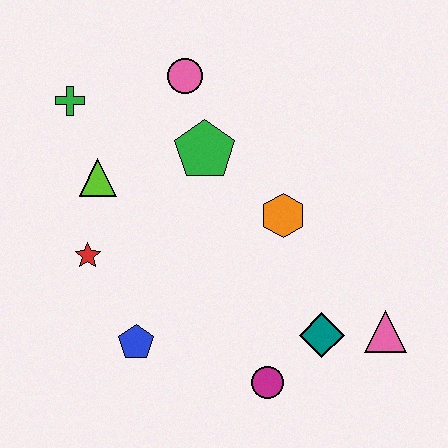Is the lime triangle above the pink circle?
No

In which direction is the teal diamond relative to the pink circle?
The teal diamond is below the pink circle.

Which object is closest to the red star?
The lime triangle is closest to the red star.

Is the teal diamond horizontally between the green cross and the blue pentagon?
No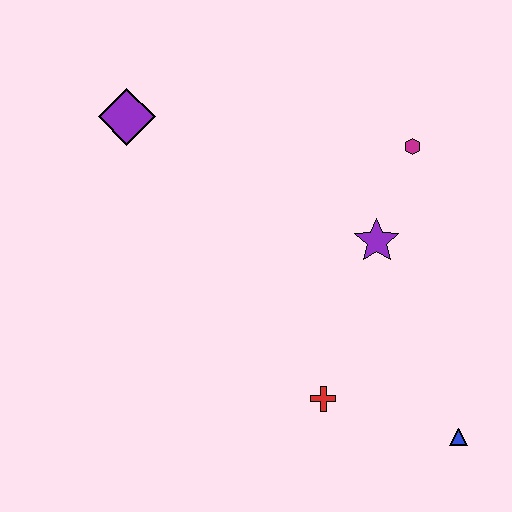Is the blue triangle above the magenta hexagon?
No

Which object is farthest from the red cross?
The purple diamond is farthest from the red cross.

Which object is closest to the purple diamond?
The purple star is closest to the purple diamond.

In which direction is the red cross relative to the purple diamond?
The red cross is below the purple diamond.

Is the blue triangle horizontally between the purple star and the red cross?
No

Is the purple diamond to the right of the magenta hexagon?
No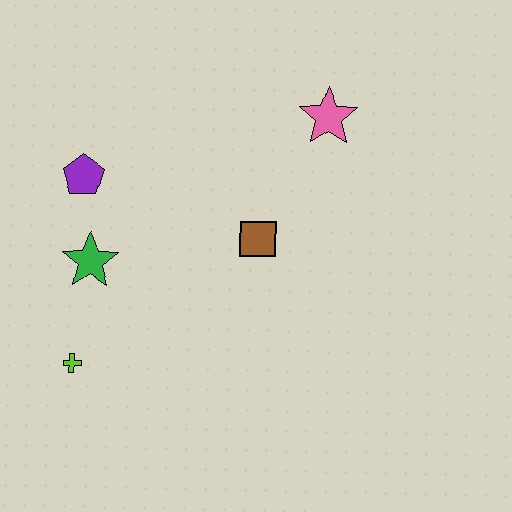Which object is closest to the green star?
The purple pentagon is closest to the green star.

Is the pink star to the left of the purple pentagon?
No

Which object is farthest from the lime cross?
The pink star is farthest from the lime cross.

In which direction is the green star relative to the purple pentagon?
The green star is below the purple pentagon.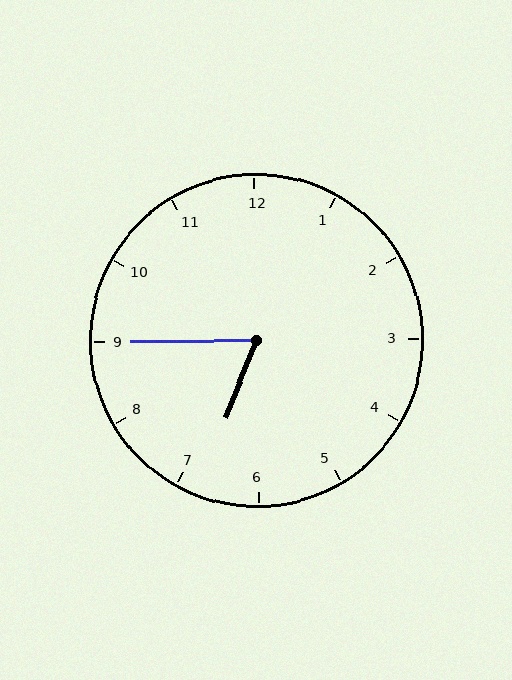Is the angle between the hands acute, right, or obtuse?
It is acute.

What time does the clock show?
6:45.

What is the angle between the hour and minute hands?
Approximately 68 degrees.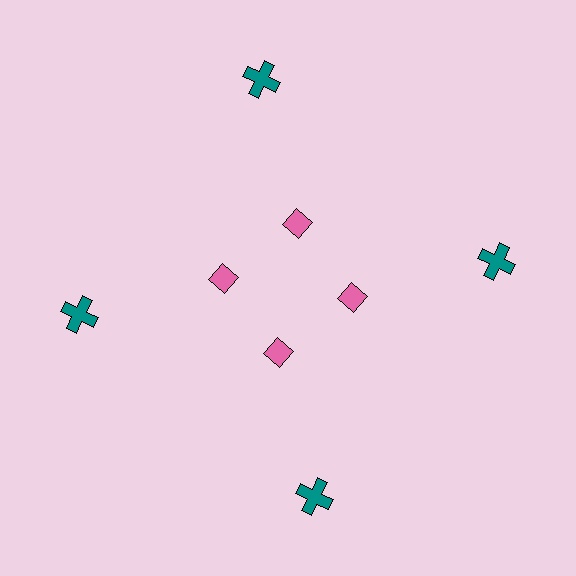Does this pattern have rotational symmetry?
Yes, this pattern has 4-fold rotational symmetry. It looks the same after rotating 90 degrees around the center.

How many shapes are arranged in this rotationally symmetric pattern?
There are 8 shapes, arranged in 4 groups of 2.